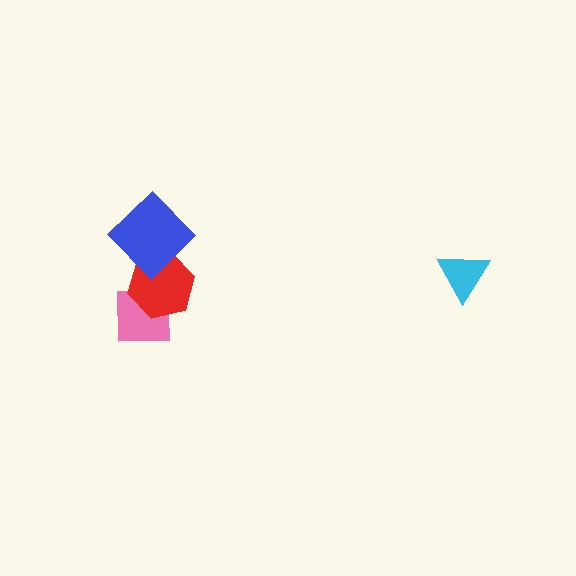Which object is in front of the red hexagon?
The blue diamond is in front of the red hexagon.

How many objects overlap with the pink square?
1 object overlaps with the pink square.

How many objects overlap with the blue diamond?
1 object overlaps with the blue diamond.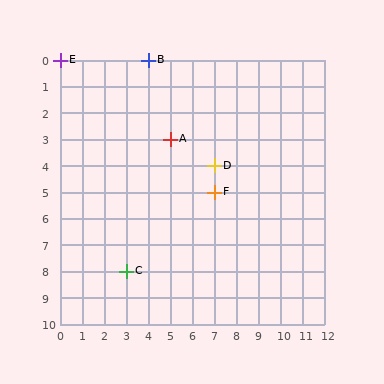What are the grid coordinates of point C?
Point C is at grid coordinates (3, 8).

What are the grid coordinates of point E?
Point E is at grid coordinates (0, 0).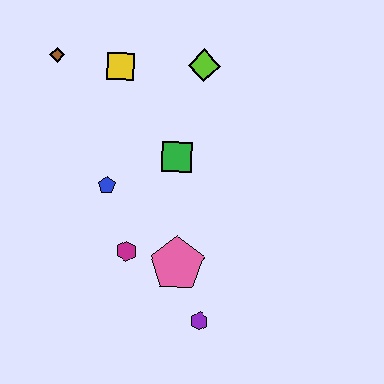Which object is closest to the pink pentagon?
The magenta hexagon is closest to the pink pentagon.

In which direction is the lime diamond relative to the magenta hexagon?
The lime diamond is above the magenta hexagon.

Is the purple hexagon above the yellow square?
No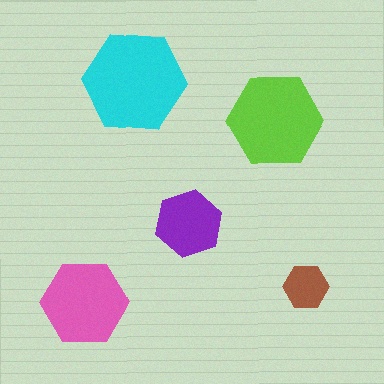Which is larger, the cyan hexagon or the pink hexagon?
The cyan one.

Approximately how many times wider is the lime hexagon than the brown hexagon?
About 2 times wider.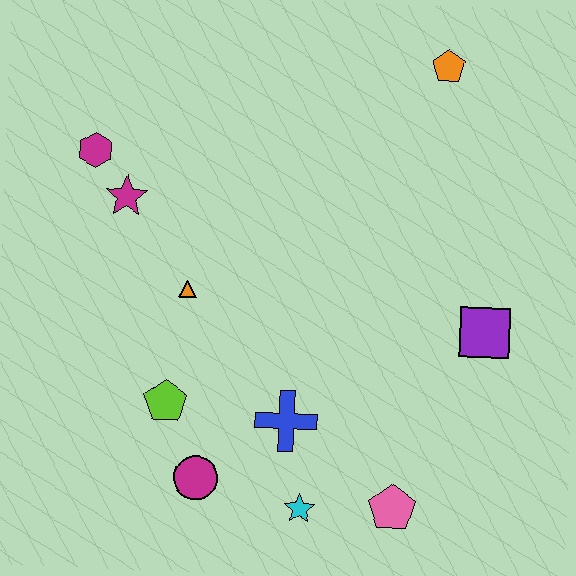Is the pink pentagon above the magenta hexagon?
No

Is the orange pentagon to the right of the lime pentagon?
Yes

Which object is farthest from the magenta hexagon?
The pink pentagon is farthest from the magenta hexagon.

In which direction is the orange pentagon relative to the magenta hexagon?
The orange pentagon is to the right of the magenta hexagon.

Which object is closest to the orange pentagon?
The purple square is closest to the orange pentagon.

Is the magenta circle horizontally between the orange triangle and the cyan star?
Yes